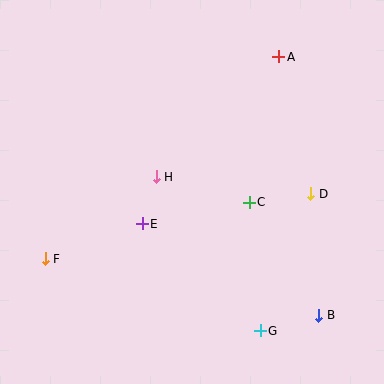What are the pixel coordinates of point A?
Point A is at (279, 57).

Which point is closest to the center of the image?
Point H at (156, 177) is closest to the center.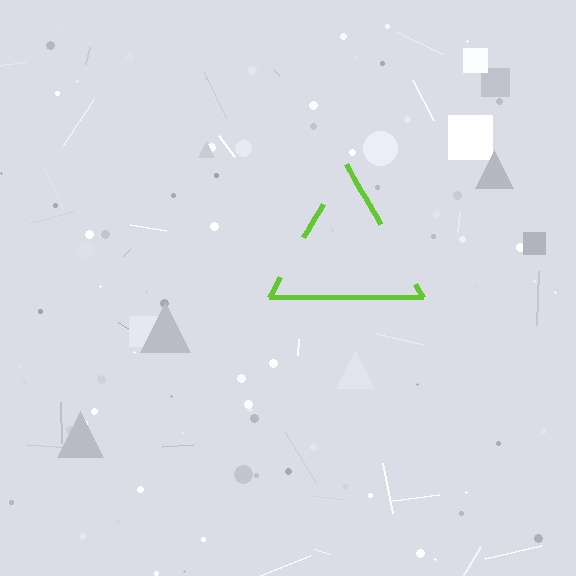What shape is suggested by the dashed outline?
The dashed outline suggests a triangle.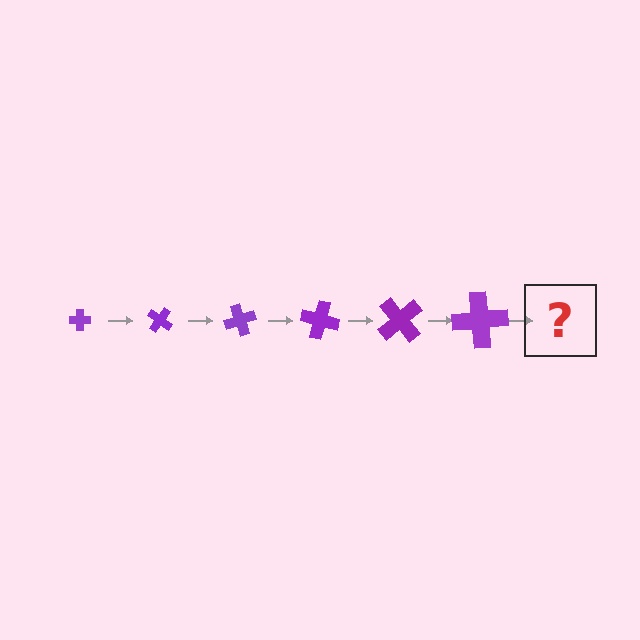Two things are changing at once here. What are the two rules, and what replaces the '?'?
The two rules are that the cross grows larger each step and it rotates 35 degrees each step. The '?' should be a cross, larger than the previous one and rotated 210 degrees from the start.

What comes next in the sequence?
The next element should be a cross, larger than the previous one and rotated 210 degrees from the start.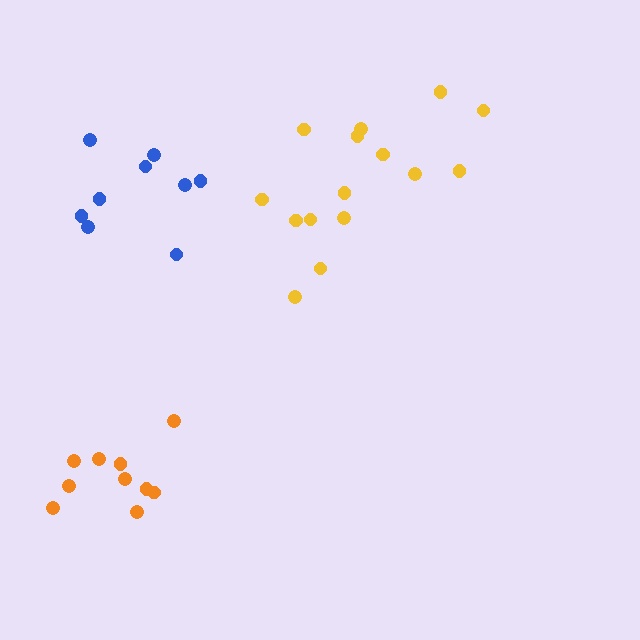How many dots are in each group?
Group 1: 9 dots, Group 2: 15 dots, Group 3: 10 dots (34 total).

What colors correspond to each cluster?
The clusters are colored: blue, yellow, orange.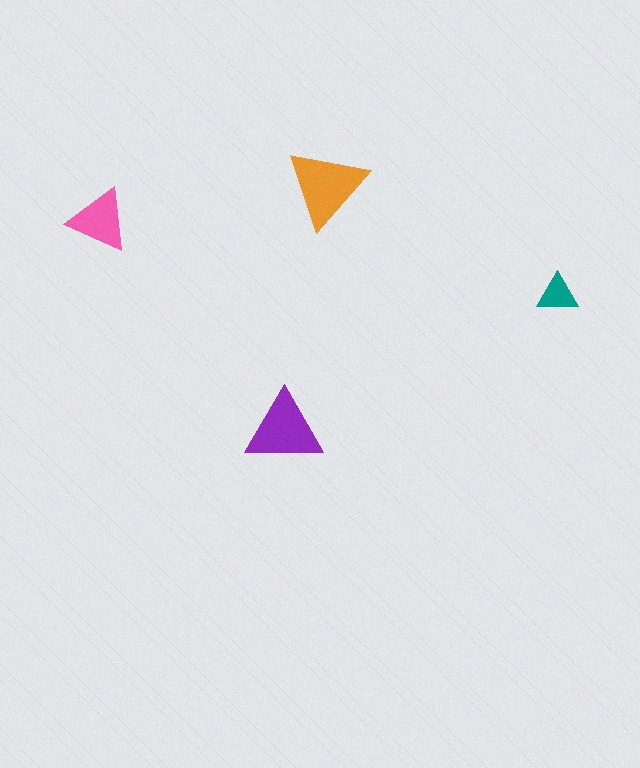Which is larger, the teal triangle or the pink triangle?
The pink one.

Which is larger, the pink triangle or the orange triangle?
The orange one.